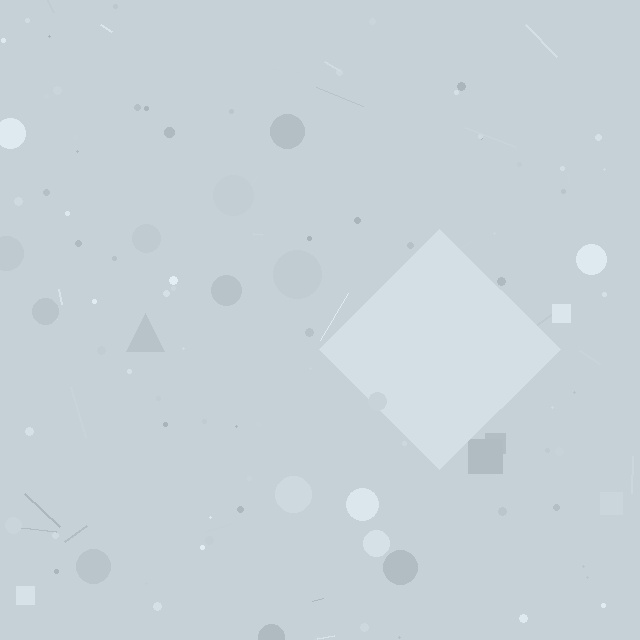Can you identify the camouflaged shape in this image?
The camouflaged shape is a diamond.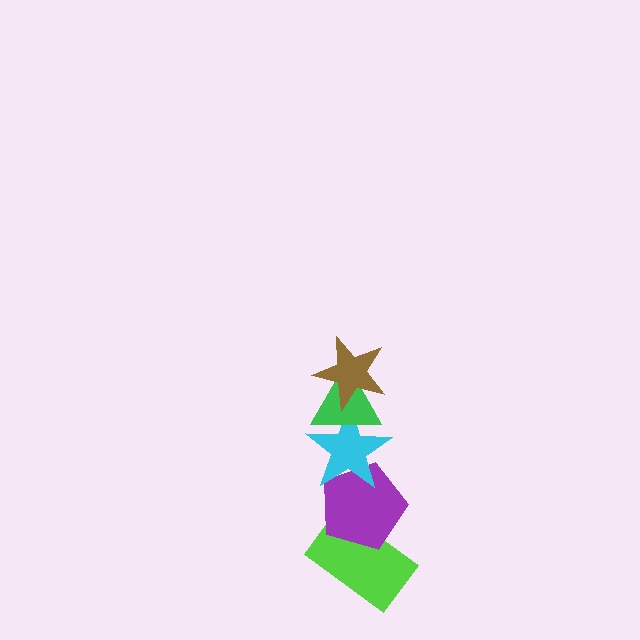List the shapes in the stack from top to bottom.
From top to bottom: the brown star, the green triangle, the cyan star, the purple pentagon, the lime rectangle.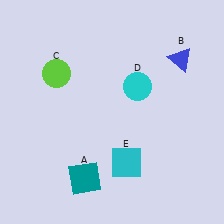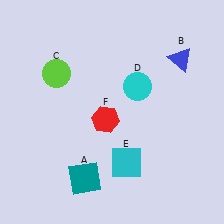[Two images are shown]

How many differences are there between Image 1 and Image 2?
There is 1 difference between the two images.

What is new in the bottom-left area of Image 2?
A red hexagon (F) was added in the bottom-left area of Image 2.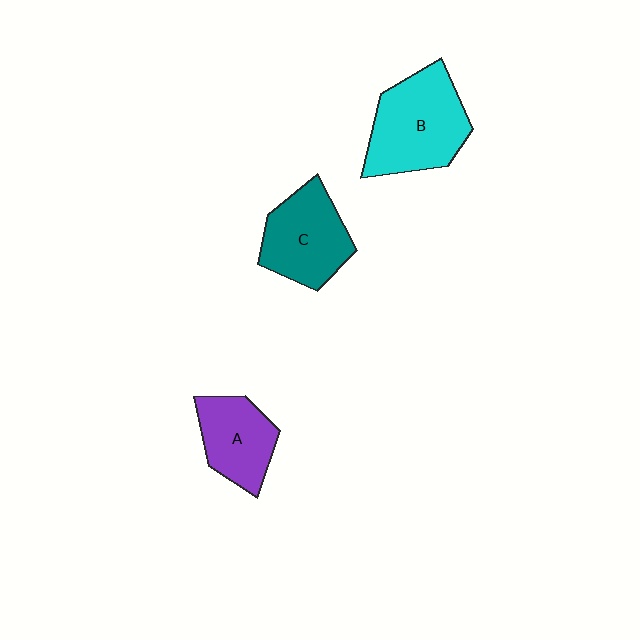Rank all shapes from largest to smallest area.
From largest to smallest: B (cyan), C (teal), A (purple).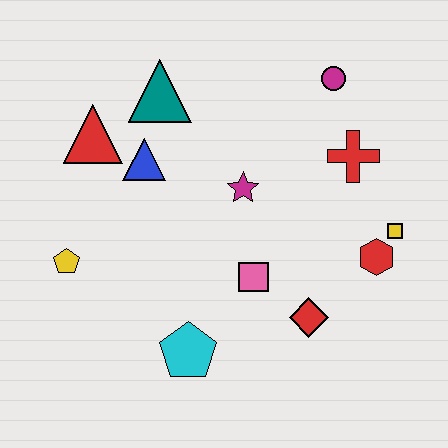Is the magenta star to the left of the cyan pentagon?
No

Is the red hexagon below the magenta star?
Yes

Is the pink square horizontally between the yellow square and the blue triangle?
Yes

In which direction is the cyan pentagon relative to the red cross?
The cyan pentagon is below the red cross.